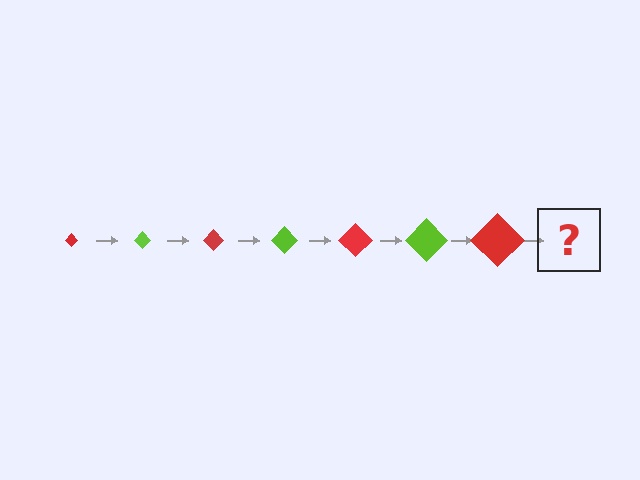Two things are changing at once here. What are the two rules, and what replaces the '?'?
The two rules are that the diamond grows larger each step and the color cycles through red and lime. The '?' should be a lime diamond, larger than the previous one.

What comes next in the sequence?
The next element should be a lime diamond, larger than the previous one.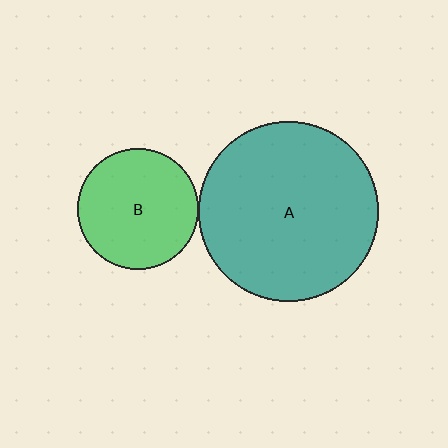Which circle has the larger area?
Circle A (teal).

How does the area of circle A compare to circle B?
Approximately 2.2 times.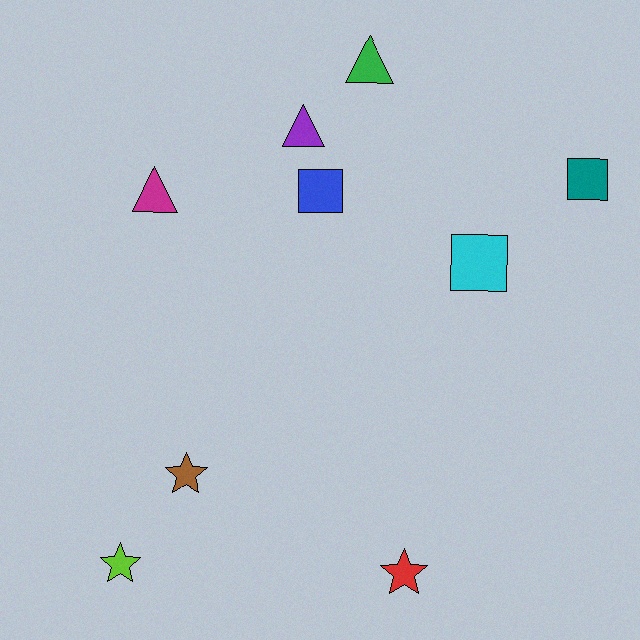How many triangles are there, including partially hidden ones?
There are 3 triangles.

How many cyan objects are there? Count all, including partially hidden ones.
There is 1 cyan object.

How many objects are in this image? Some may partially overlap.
There are 9 objects.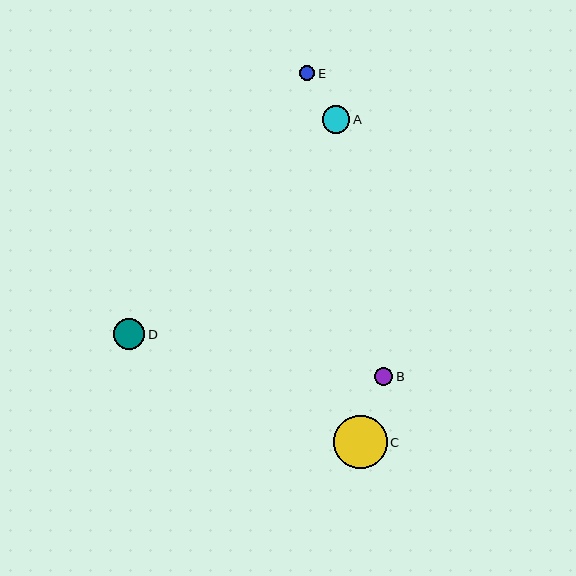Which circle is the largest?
Circle C is the largest with a size of approximately 53 pixels.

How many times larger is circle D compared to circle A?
Circle D is approximately 1.1 times the size of circle A.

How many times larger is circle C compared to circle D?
Circle C is approximately 1.7 times the size of circle D.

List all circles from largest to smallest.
From largest to smallest: C, D, A, B, E.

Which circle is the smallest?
Circle E is the smallest with a size of approximately 15 pixels.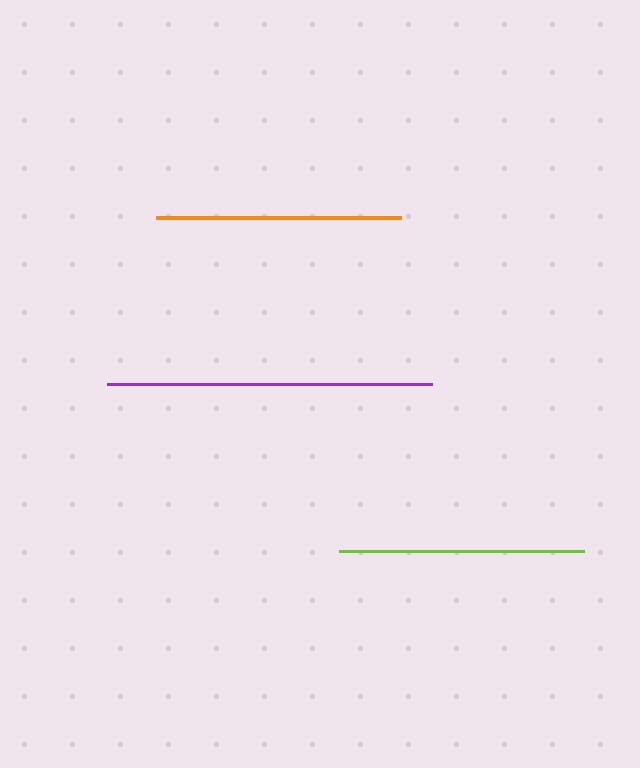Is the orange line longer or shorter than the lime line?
The lime line is longer than the orange line.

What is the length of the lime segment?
The lime segment is approximately 245 pixels long.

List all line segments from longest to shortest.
From longest to shortest: purple, lime, orange.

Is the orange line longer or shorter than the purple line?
The purple line is longer than the orange line.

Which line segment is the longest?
The purple line is the longest at approximately 325 pixels.